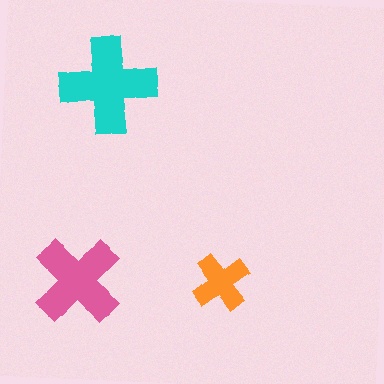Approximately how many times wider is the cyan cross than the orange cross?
About 1.5 times wider.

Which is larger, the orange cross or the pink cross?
The pink one.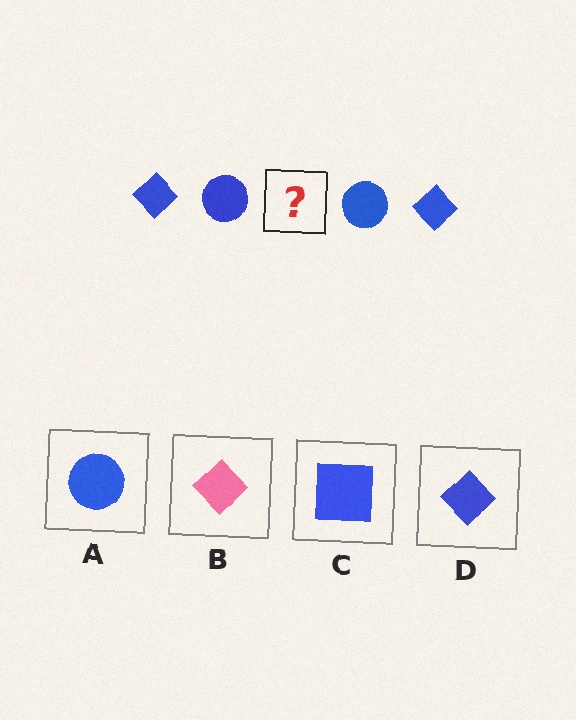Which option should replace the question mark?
Option D.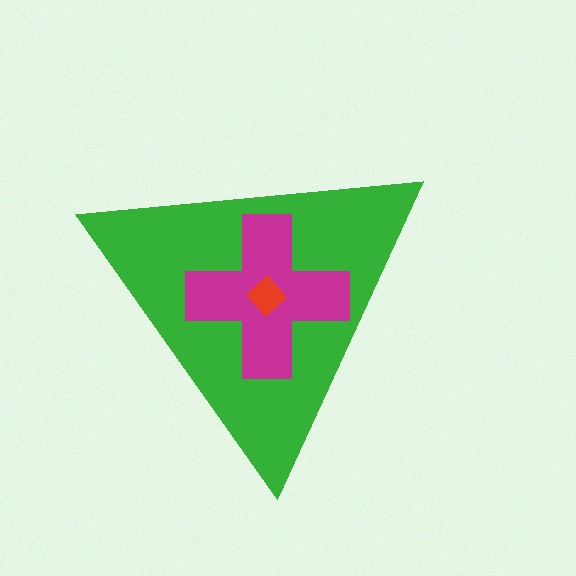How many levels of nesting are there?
3.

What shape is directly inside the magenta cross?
The red diamond.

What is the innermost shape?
The red diamond.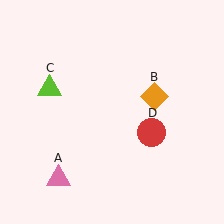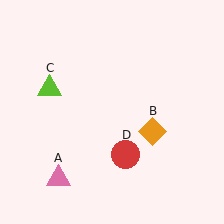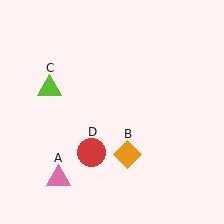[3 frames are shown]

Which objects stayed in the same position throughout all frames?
Pink triangle (object A) and lime triangle (object C) remained stationary.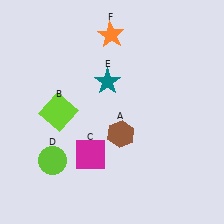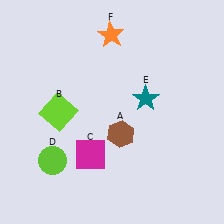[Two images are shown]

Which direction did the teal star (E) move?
The teal star (E) moved right.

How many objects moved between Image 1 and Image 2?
1 object moved between the two images.